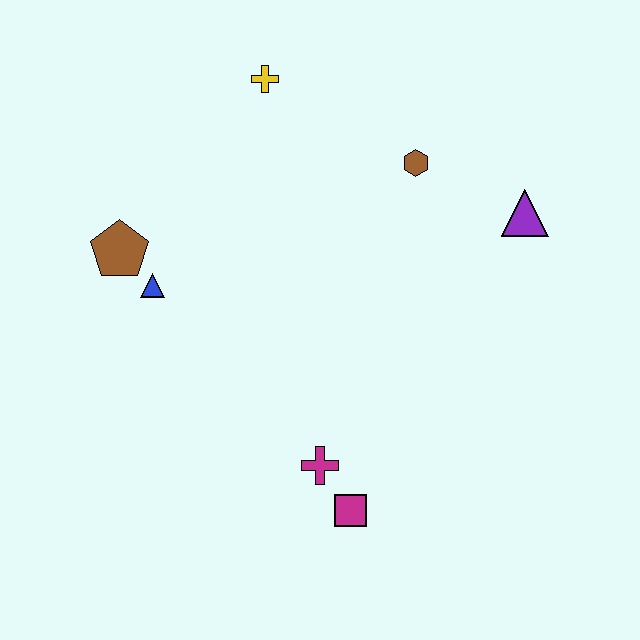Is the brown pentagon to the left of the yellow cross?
Yes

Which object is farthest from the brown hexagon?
The magenta square is farthest from the brown hexagon.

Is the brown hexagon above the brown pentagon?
Yes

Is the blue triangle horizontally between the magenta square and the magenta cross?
No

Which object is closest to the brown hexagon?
The purple triangle is closest to the brown hexagon.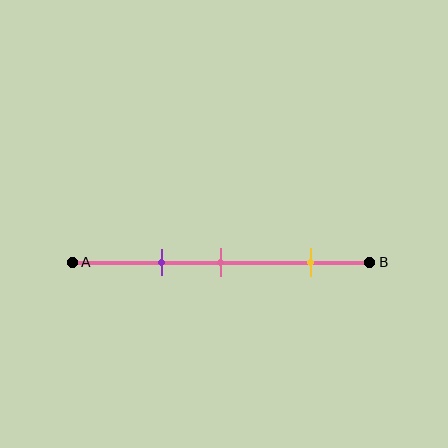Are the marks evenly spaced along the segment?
No, the marks are not evenly spaced.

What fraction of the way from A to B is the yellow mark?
The yellow mark is approximately 80% (0.8) of the way from A to B.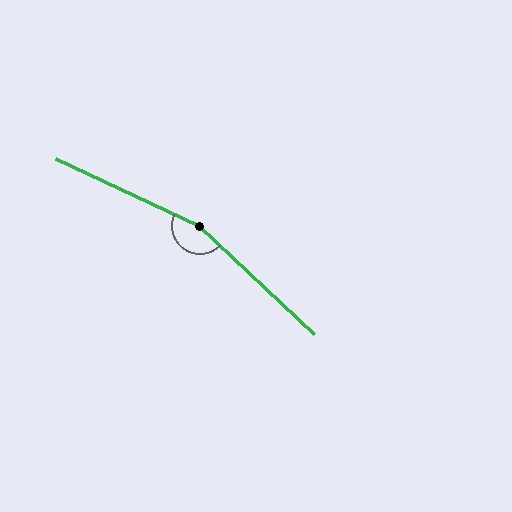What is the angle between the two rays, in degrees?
Approximately 161 degrees.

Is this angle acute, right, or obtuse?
It is obtuse.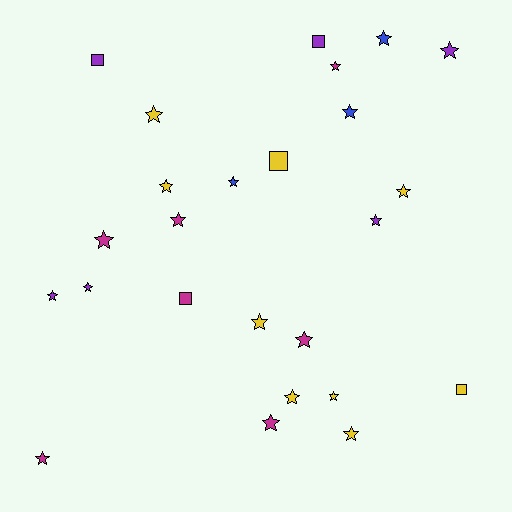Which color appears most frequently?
Yellow, with 9 objects.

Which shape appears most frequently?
Star, with 20 objects.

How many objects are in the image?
There are 25 objects.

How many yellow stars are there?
There are 7 yellow stars.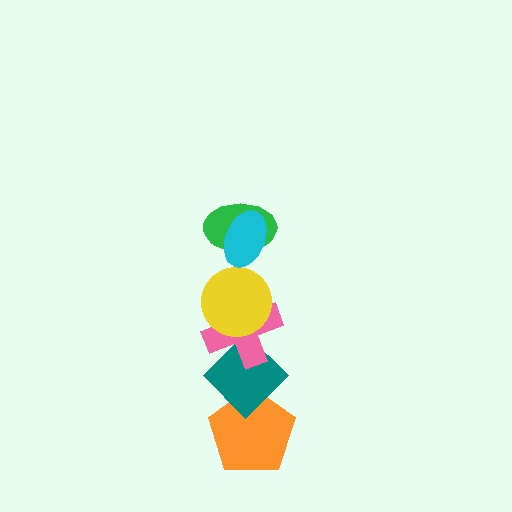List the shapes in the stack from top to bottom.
From top to bottom: the cyan ellipse, the green ellipse, the yellow circle, the pink cross, the teal diamond, the orange pentagon.